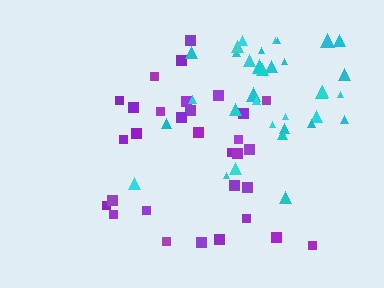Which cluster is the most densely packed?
Cyan.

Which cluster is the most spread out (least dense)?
Purple.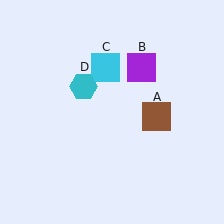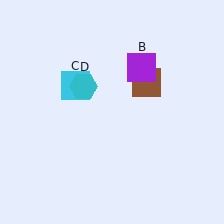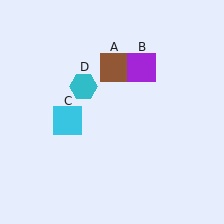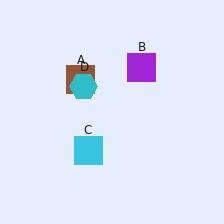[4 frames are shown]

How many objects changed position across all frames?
2 objects changed position: brown square (object A), cyan square (object C).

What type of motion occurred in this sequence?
The brown square (object A), cyan square (object C) rotated counterclockwise around the center of the scene.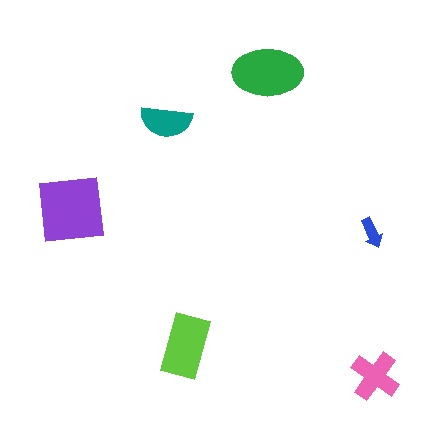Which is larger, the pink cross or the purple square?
The purple square.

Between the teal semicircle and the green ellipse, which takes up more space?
The green ellipse.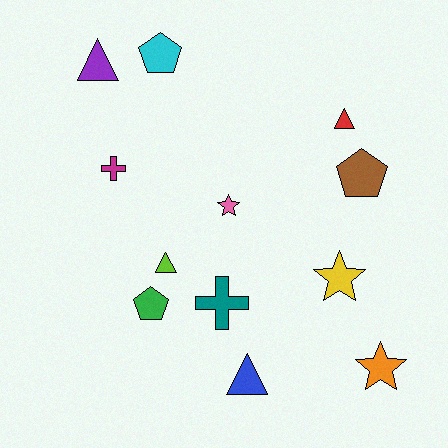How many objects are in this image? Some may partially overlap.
There are 12 objects.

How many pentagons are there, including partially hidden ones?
There are 3 pentagons.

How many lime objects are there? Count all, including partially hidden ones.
There is 1 lime object.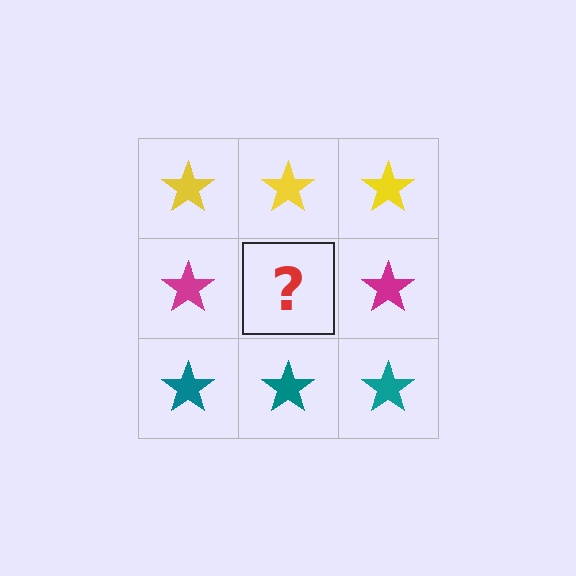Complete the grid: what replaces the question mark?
The question mark should be replaced with a magenta star.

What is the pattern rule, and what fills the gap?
The rule is that each row has a consistent color. The gap should be filled with a magenta star.